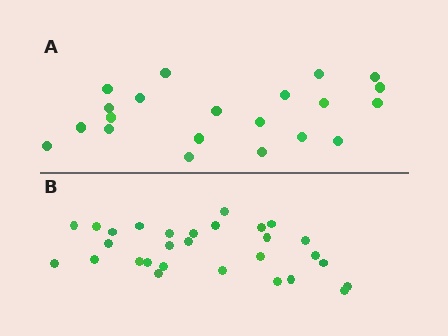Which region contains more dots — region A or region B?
Region B (the bottom region) has more dots.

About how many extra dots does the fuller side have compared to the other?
Region B has roughly 8 or so more dots than region A.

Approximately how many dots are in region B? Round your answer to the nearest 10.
About 30 dots. (The exact count is 29, which rounds to 30.)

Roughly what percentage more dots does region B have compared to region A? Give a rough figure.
About 40% more.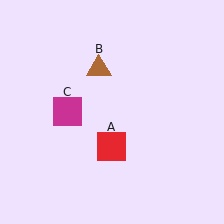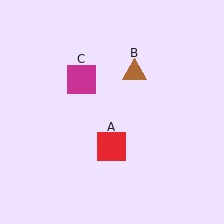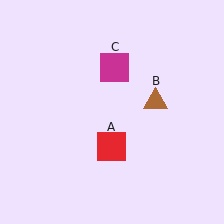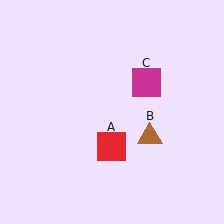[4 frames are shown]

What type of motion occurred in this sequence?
The brown triangle (object B), magenta square (object C) rotated clockwise around the center of the scene.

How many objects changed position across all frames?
2 objects changed position: brown triangle (object B), magenta square (object C).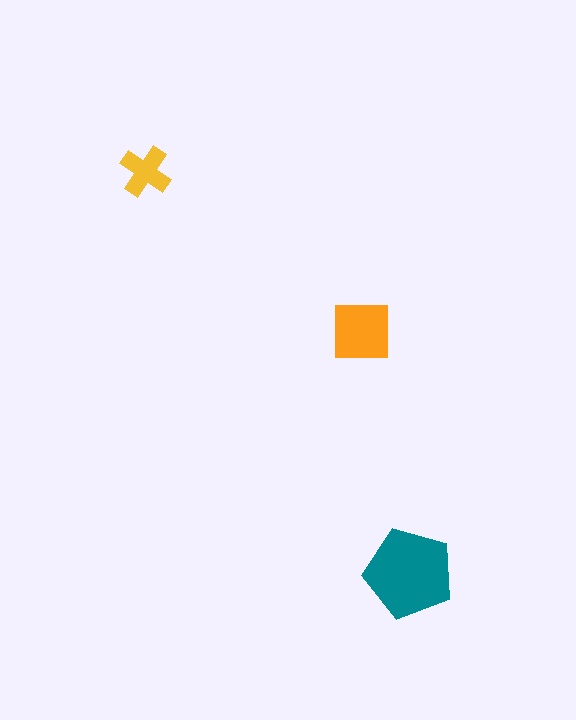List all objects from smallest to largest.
The yellow cross, the orange square, the teal pentagon.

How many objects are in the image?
There are 3 objects in the image.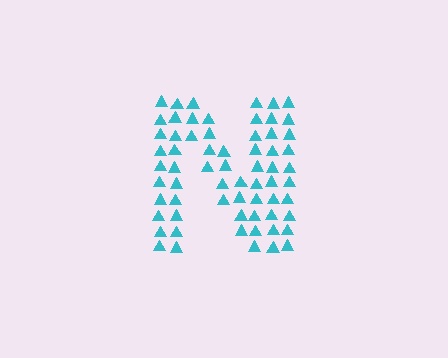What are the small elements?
The small elements are triangles.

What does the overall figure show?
The overall figure shows the letter N.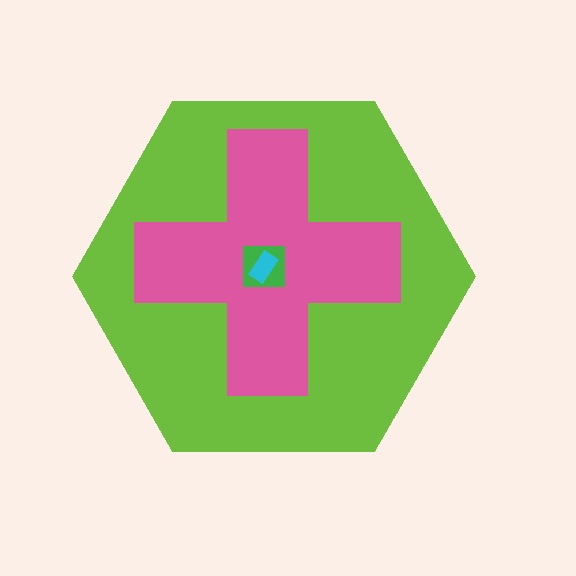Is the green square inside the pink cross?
Yes.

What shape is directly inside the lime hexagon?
The pink cross.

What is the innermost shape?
The cyan rectangle.